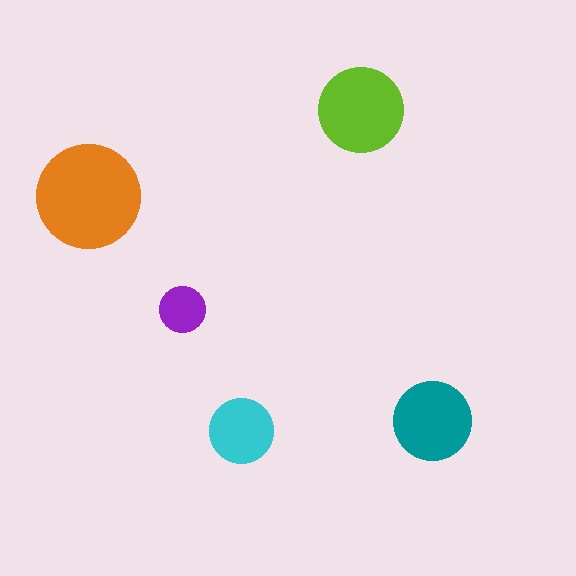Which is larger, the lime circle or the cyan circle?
The lime one.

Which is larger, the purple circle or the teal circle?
The teal one.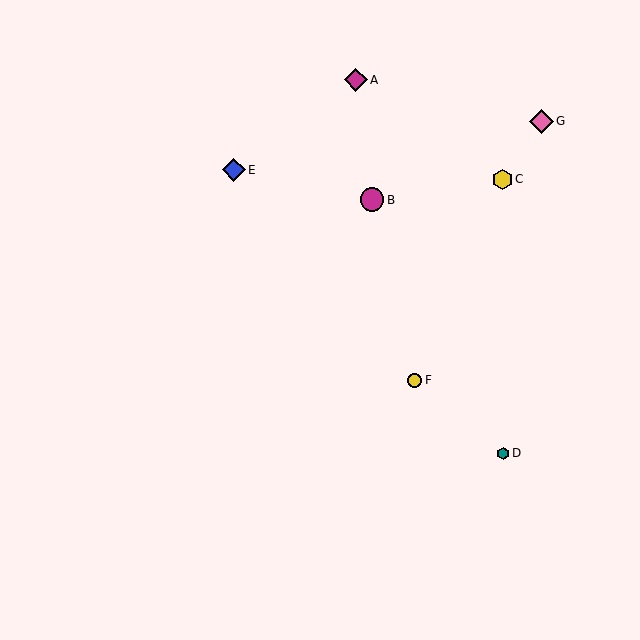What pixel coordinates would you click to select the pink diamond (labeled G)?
Click at (541, 121) to select the pink diamond G.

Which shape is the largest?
The pink diamond (labeled G) is the largest.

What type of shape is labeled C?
Shape C is a yellow hexagon.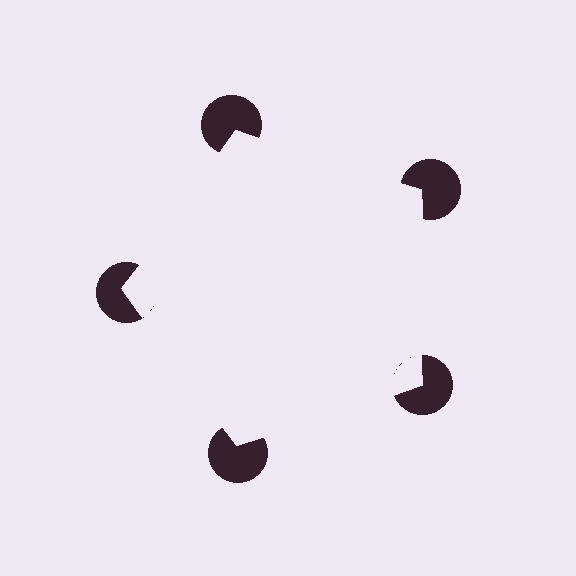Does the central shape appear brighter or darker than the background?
It typically appears slightly brighter than the background, even though no actual brightness change is drawn.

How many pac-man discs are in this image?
There are 5 — one at each vertex of the illusory pentagon.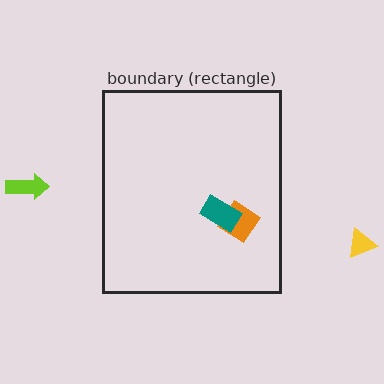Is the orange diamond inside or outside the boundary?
Inside.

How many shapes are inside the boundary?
2 inside, 2 outside.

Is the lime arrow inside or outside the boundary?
Outside.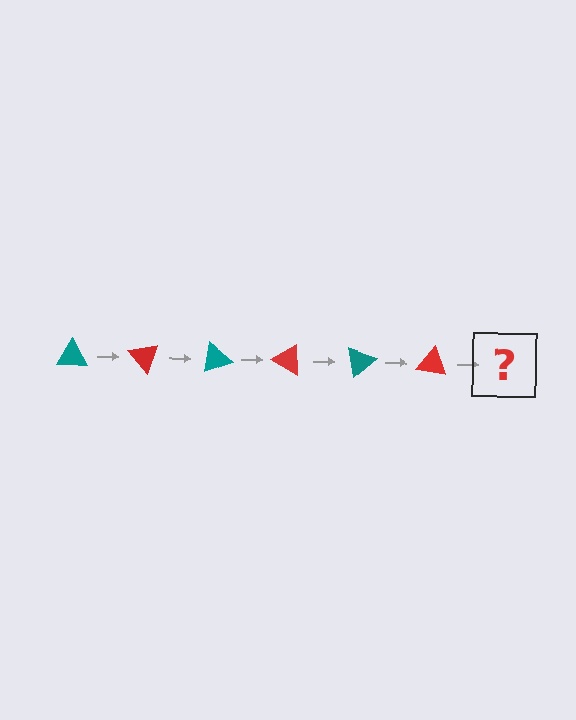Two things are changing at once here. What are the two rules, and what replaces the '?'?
The two rules are that it rotates 50 degrees each step and the color cycles through teal and red. The '?' should be a teal triangle, rotated 300 degrees from the start.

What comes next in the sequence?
The next element should be a teal triangle, rotated 300 degrees from the start.